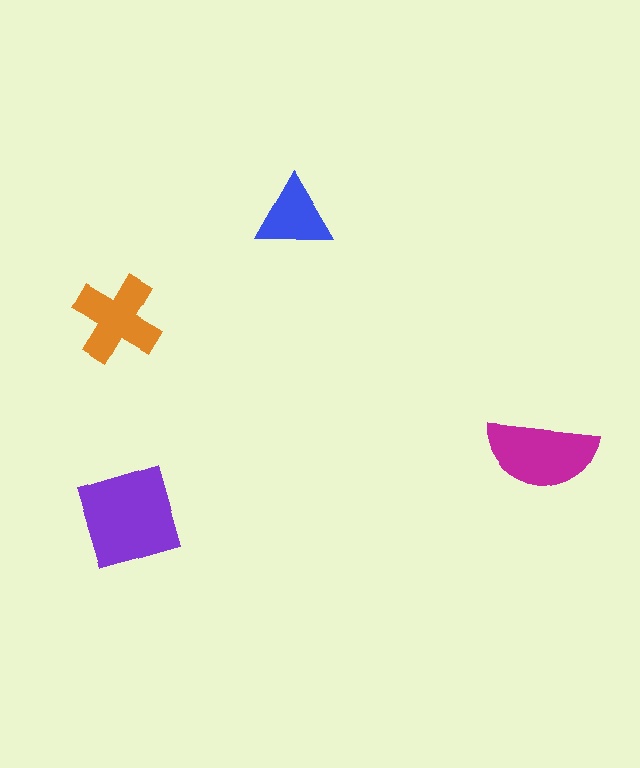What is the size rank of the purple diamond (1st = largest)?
1st.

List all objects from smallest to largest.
The blue triangle, the orange cross, the magenta semicircle, the purple diamond.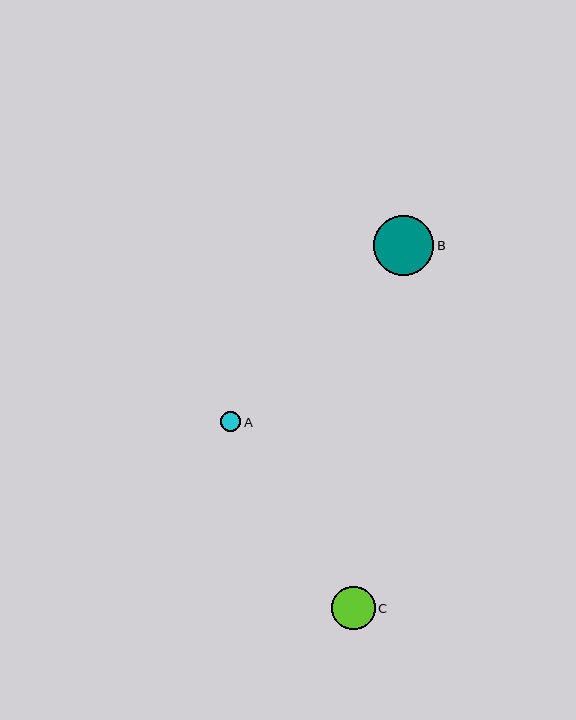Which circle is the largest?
Circle B is the largest with a size of approximately 60 pixels.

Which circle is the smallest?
Circle A is the smallest with a size of approximately 20 pixels.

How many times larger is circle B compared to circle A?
Circle B is approximately 2.9 times the size of circle A.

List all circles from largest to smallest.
From largest to smallest: B, C, A.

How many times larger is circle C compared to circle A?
Circle C is approximately 2.1 times the size of circle A.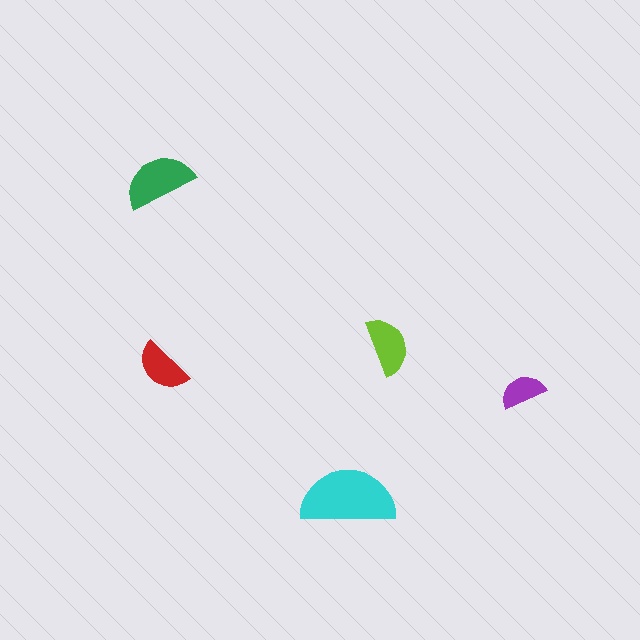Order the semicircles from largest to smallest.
the cyan one, the green one, the lime one, the red one, the purple one.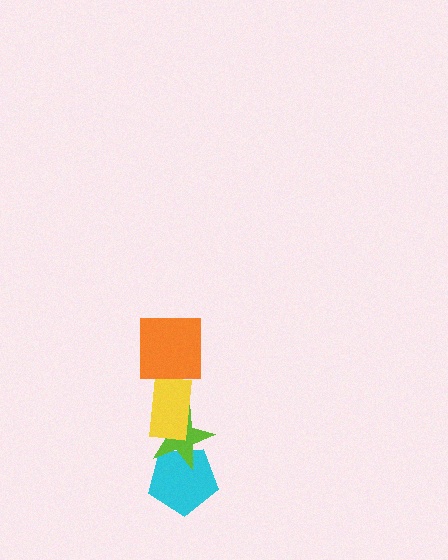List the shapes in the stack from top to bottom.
From top to bottom: the orange square, the yellow rectangle, the lime star, the cyan pentagon.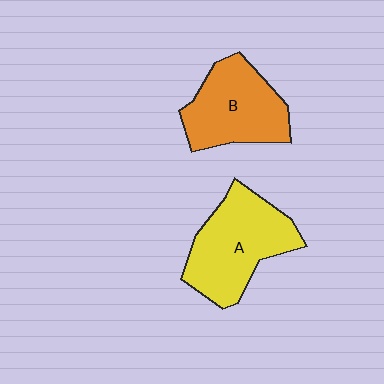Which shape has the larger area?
Shape A (yellow).